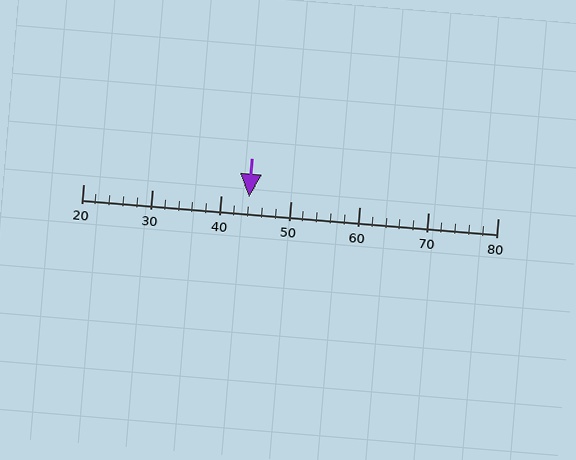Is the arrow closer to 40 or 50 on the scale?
The arrow is closer to 40.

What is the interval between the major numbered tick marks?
The major tick marks are spaced 10 units apart.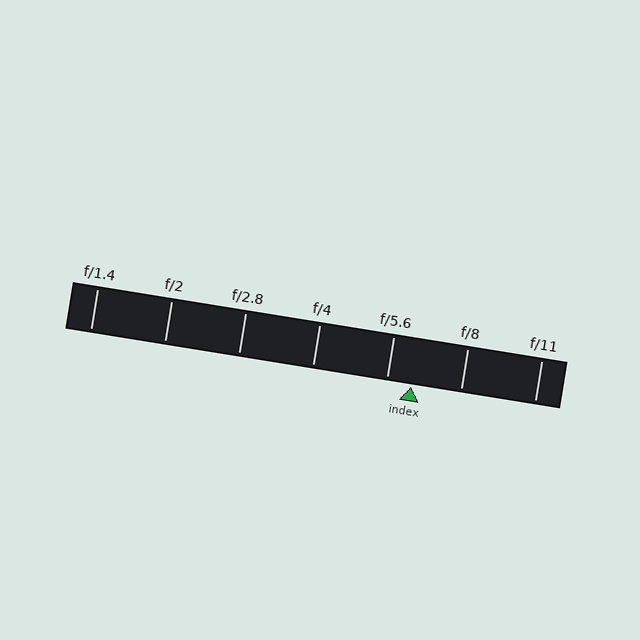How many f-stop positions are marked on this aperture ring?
There are 7 f-stop positions marked.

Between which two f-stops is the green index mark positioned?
The index mark is between f/5.6 and f/8.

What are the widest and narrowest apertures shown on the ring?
The widest aperture shown is f/1.4 and the narrowest is f/11.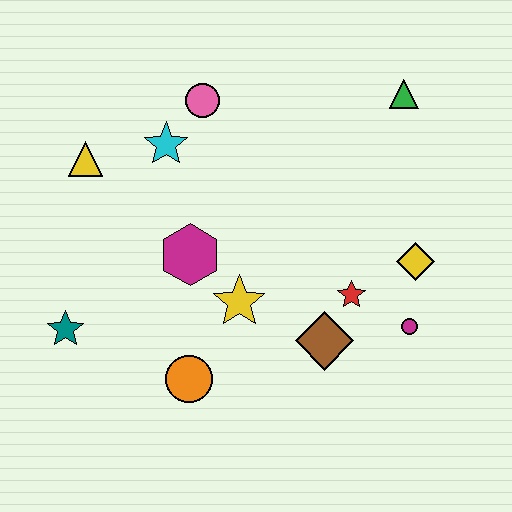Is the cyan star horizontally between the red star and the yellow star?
No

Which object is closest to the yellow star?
The magenta hexagon is closest to the yellow star.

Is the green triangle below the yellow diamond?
No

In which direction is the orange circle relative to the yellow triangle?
The orange circle is below the yellow triangle.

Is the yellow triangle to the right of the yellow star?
No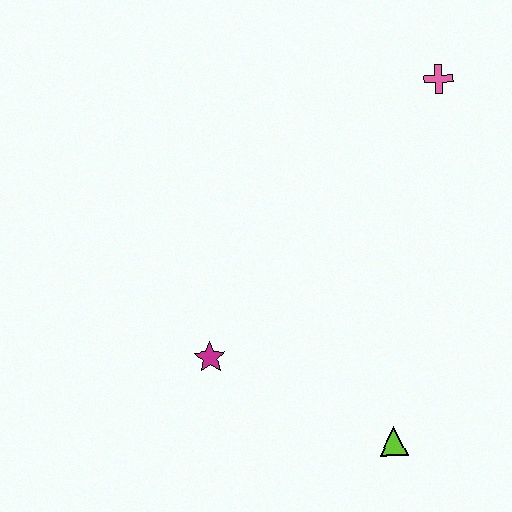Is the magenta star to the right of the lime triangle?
No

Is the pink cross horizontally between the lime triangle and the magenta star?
No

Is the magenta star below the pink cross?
Yes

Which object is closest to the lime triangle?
The magenta star is closest to the lime triangle.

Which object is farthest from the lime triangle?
The pink cross is farthest from the lime triangle.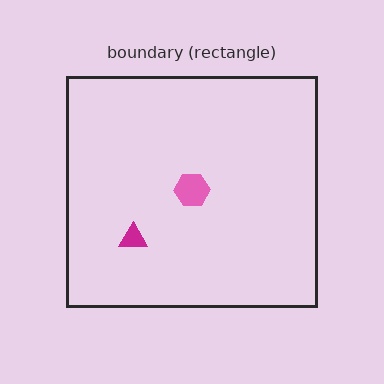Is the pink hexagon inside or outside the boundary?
Inside.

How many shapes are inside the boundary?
2 inside, 0 outside.